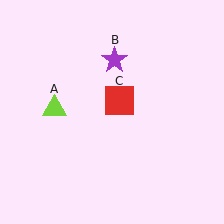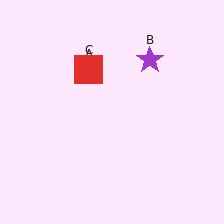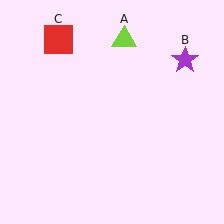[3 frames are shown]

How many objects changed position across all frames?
3 objects changed position: lime triangle (object A), purple star (object B), red square (object C).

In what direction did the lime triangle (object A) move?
The lime triangle (object A) moved up and to the right.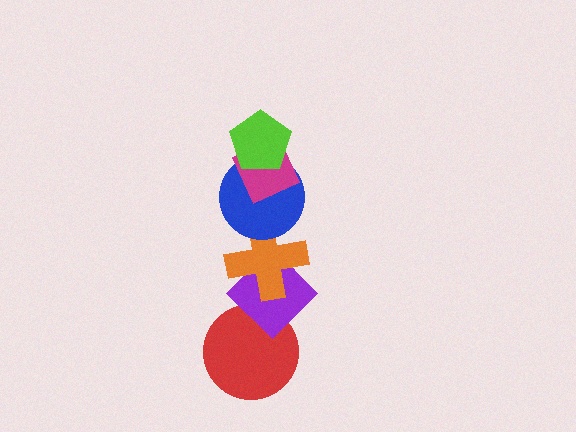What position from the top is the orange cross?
The orange cross is 4th from the top.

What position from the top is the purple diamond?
The purple diamond is 5th from the top.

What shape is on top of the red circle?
The purple diamond is on top of the red circle.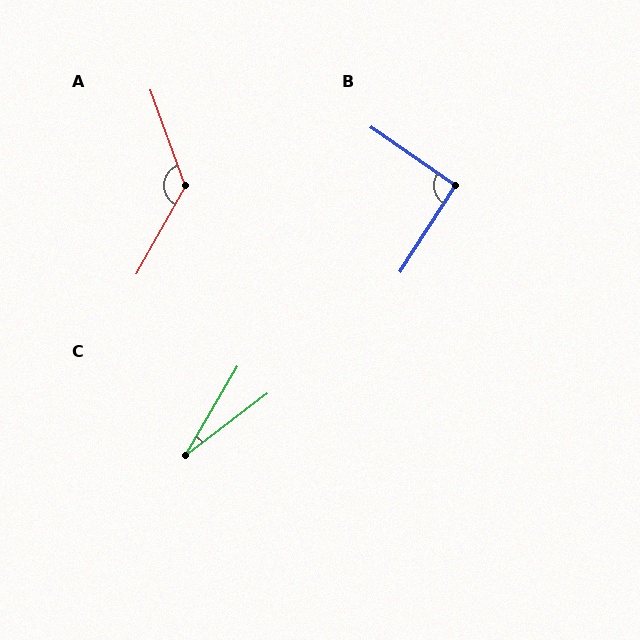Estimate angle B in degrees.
Approximately 92 degrees.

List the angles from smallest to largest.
C (22°), B (92°), A (131°).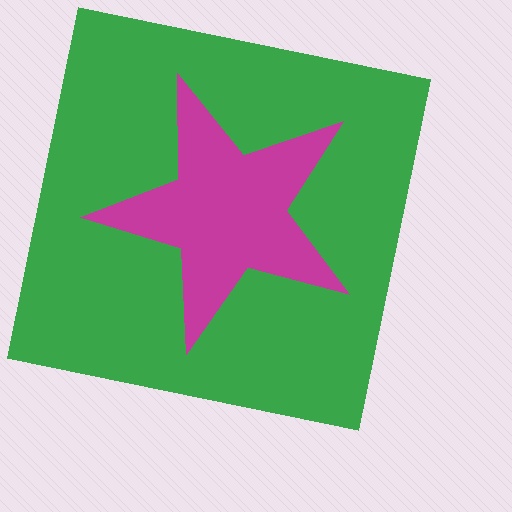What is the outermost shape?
The green square.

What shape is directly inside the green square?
The magenta star.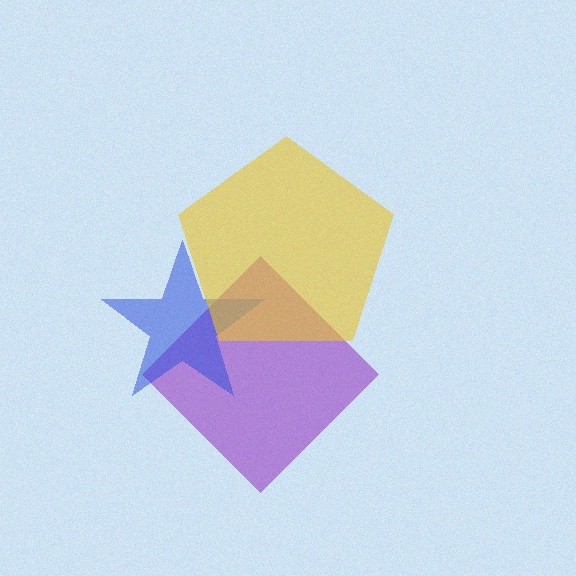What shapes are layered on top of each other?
The layered shapes are: a purple diamond, a blue star, a yellow pentagon.